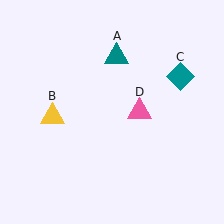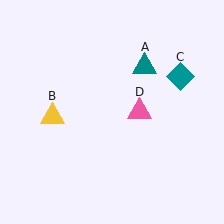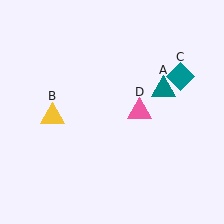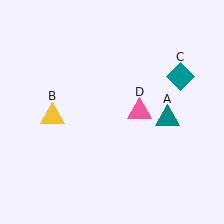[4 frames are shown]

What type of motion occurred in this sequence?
The teal triangle (object A) rotated clockwise around the center of the scene.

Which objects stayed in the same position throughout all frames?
Yellow triangle (object B) and teal diamond (object C) and pink triangle (object D) remained stationary.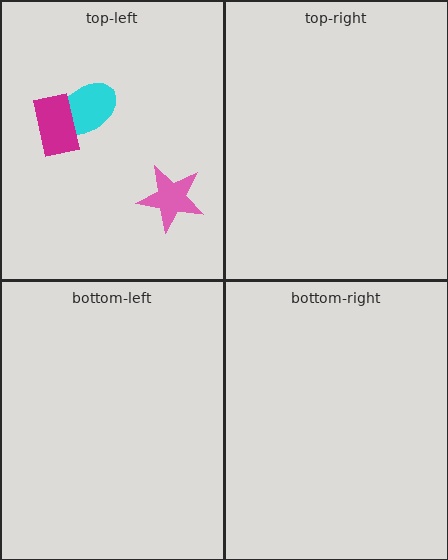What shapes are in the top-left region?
The cyan ellipse, the pink star, the magenta rectangle.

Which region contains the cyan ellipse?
The top-left region.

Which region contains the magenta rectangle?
The top-left region.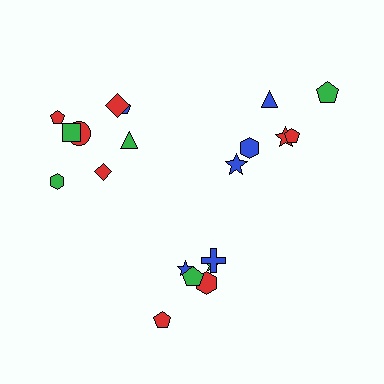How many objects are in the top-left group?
There are 8 objects.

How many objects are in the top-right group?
There are 6 objects.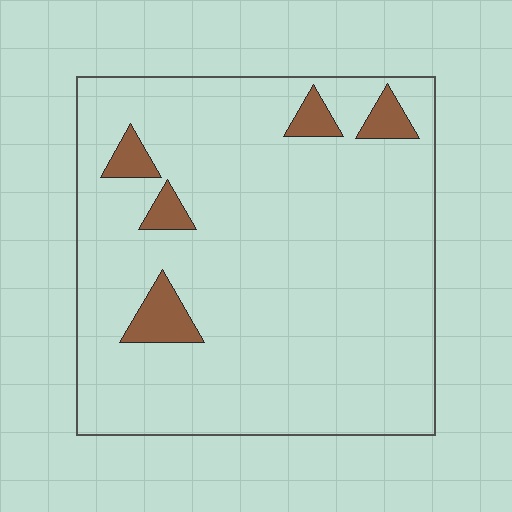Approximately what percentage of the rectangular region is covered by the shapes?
Approximately 10%.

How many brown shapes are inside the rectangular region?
5.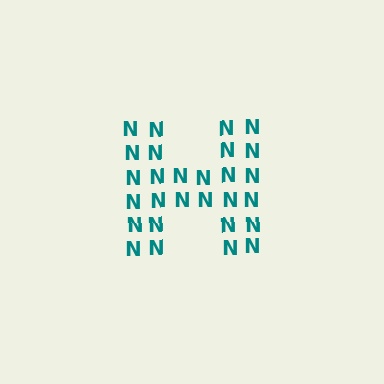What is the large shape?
The large shape is the letter H.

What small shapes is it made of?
It is made of small letter N's.